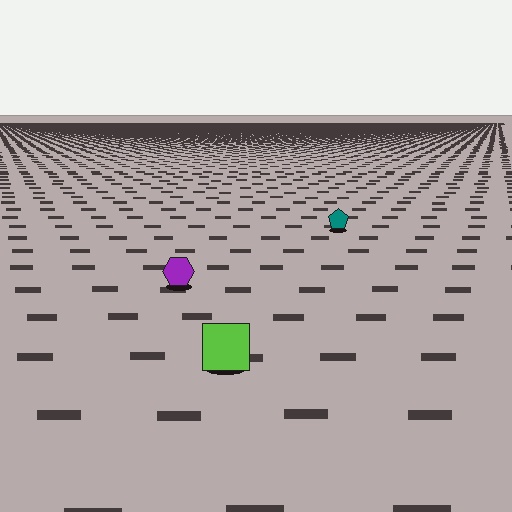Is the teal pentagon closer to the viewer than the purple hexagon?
No. The purple hexagon is closer — you can tell from the texture gradient: the ground texture is coarser near it.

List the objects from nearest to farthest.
From nearest to farthest: the lime square, the purple hexagon, the teal pentagon.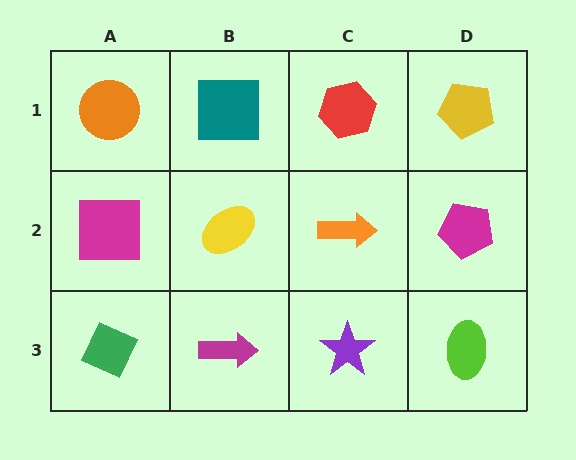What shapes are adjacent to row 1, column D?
A magenta pentagon (row 2, column D), a red hexagon (row 1, column C).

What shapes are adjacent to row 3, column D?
A magenta pentagon (row 2, column D), a purple star (row 3, column C).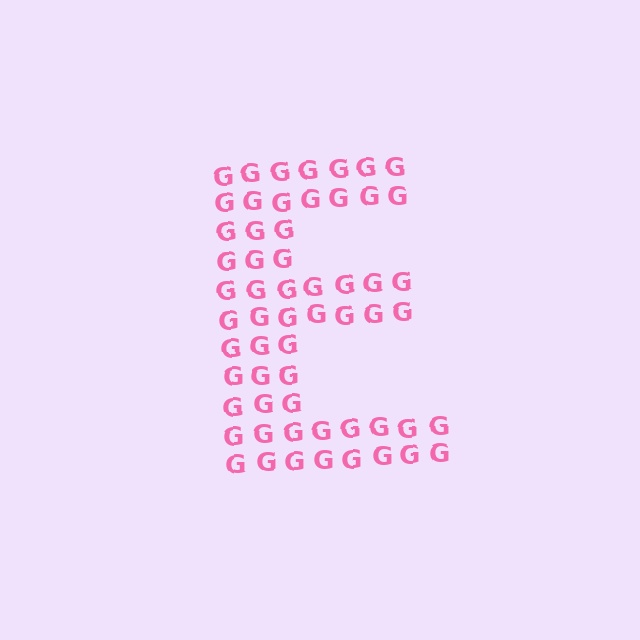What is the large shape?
The large shape is the letter E.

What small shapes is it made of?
It is made of small letter G's.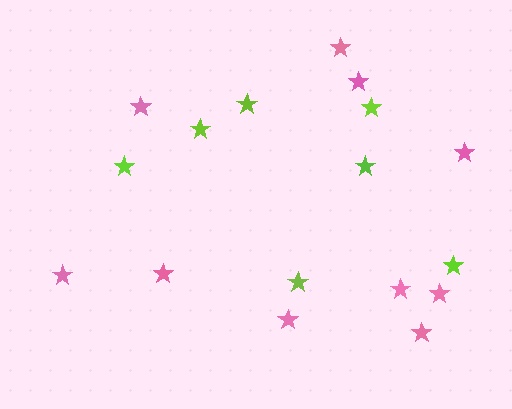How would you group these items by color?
There are 2 groups: one group of lime stars (7) and one group of pink stars (10).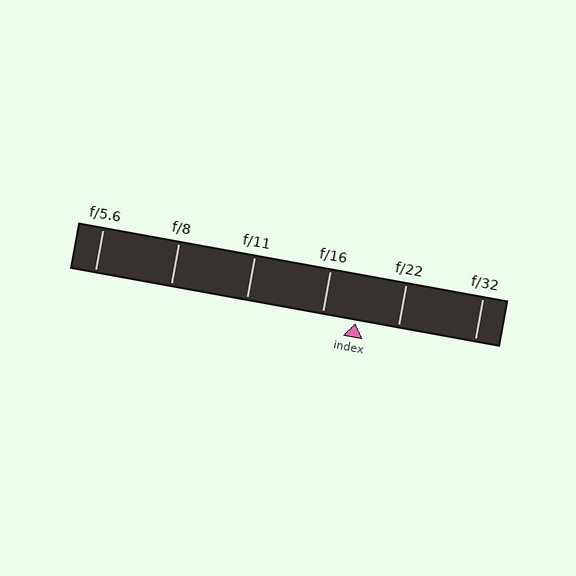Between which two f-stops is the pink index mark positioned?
The index mark is between f/16 and f/22.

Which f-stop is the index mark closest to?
The index mark is closest to f/16.